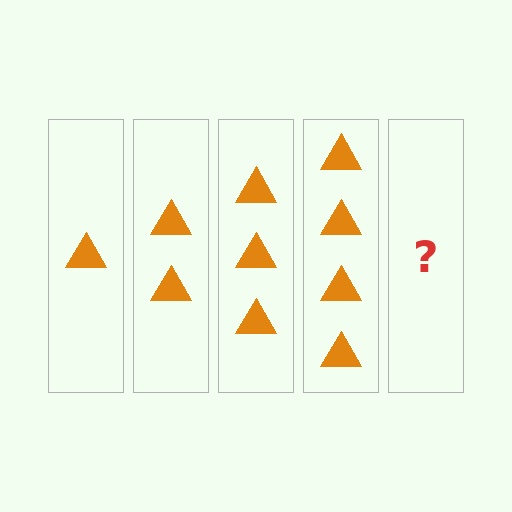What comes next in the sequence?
The next element should be 5 triangles.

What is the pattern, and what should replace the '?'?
The pattern is that each step adds one more triangle. The '?' should be 5 triangles.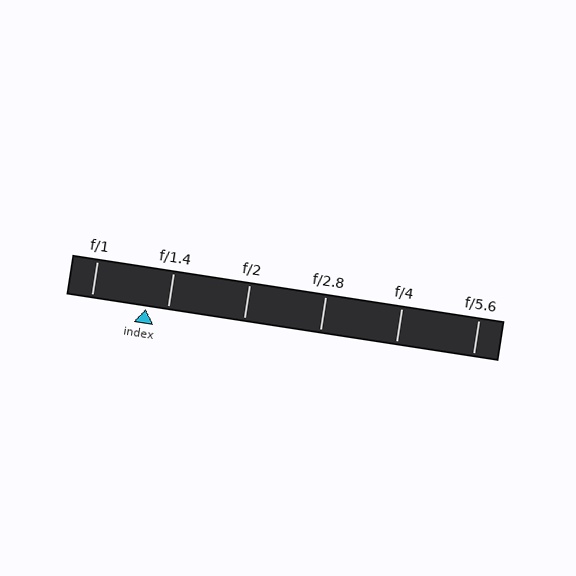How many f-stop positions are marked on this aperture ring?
There are 6 f-stop positions marked.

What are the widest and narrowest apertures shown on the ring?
The widest aperture shown is f/1 and the narrowest is f/5.6.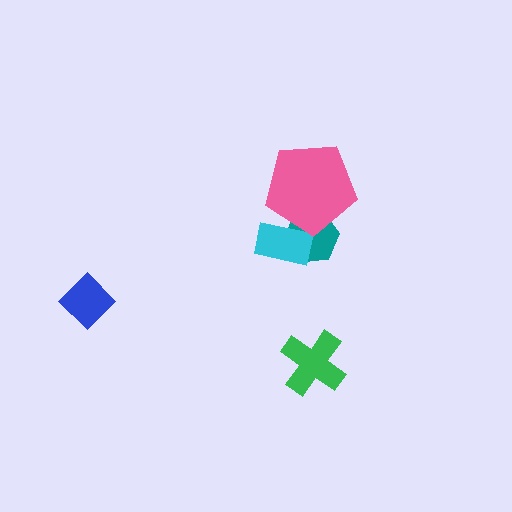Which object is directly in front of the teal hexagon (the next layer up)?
The cyan rectangle is directly in front of the teal hexagon.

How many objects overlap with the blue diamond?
0 objects overlap with the blue diamond.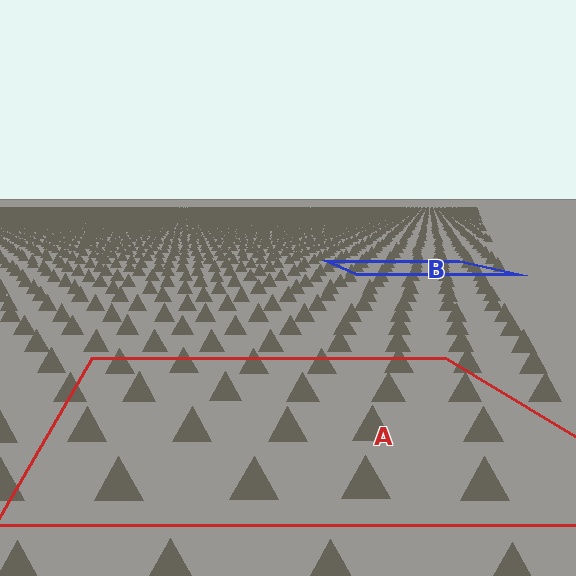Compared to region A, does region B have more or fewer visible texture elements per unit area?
Region B has more texture elements per unit area — they are packed more densely because it is farther away.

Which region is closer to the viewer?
Region A is closer. The texture elements there are larger and more spread out.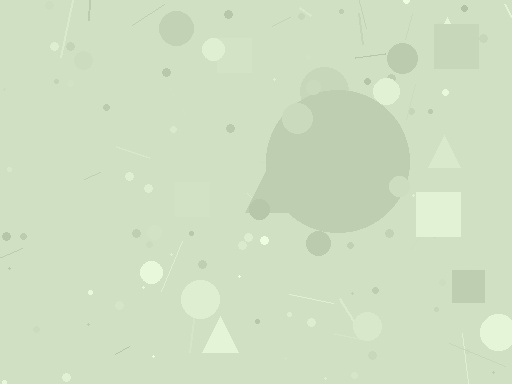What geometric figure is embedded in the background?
A circle is embedded in the background.